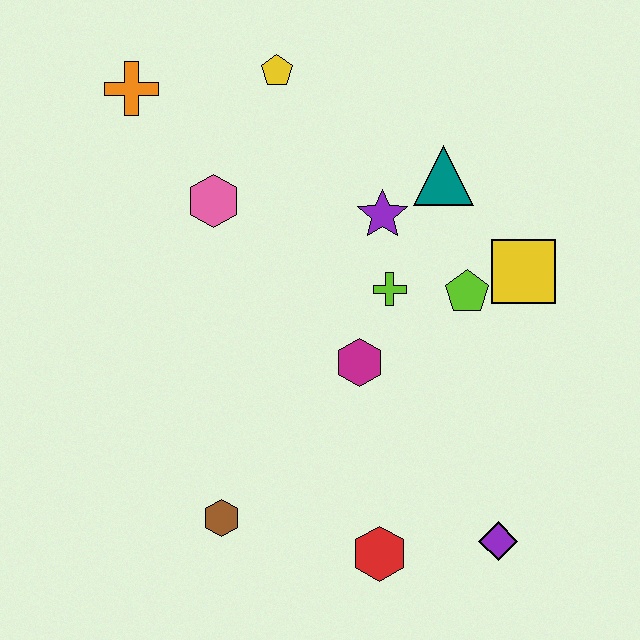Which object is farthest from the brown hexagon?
The yellow pentagon is farthest from the brown hexagon.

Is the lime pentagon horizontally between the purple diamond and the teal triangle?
Yes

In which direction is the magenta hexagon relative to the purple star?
The magenta hexagon is below the purple star.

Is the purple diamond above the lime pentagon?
No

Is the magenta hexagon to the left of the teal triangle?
Yes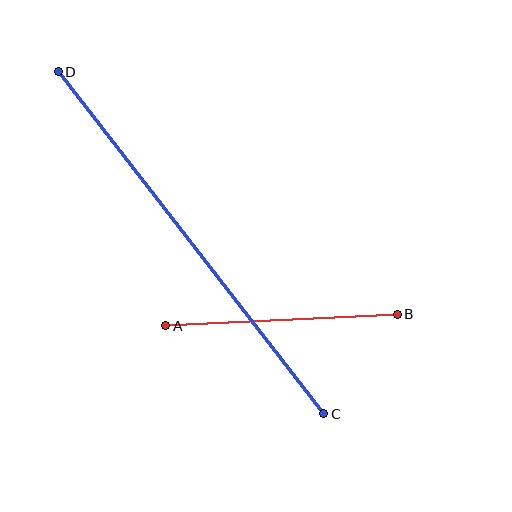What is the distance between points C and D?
The distance is approximately 433 pixels.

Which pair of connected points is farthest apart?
Points C and D are farthest apart.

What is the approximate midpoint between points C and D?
The midpoint is at approximately (191, 243) pixels.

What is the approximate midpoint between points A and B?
The midpoint is at approximately (281, 320) pixels.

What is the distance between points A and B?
The distance is approximately 231 pixels.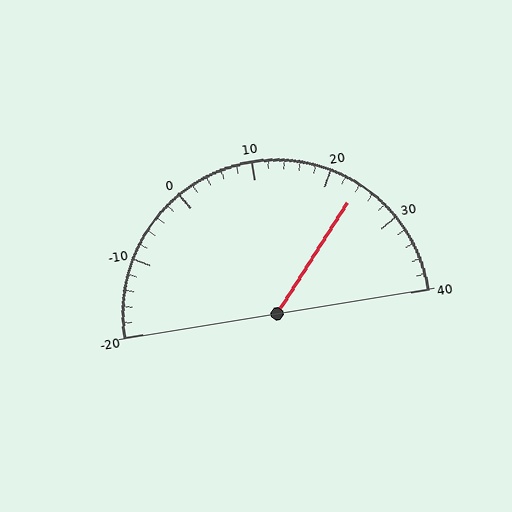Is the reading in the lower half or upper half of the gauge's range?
The reading is in the upper half of the range (-20 to 40).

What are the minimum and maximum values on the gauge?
The gauge ranges from -20 to 40.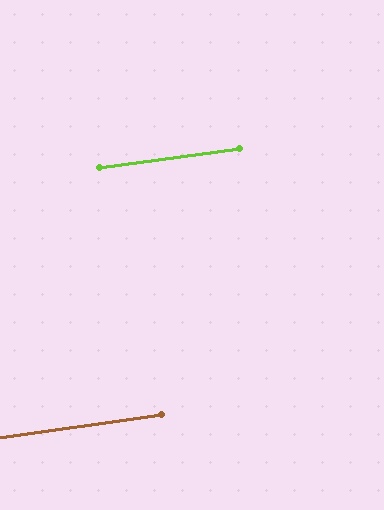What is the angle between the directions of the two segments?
Approximately 0 degrees.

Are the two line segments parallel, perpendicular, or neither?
Parallel — their directions differ by only 0.4°.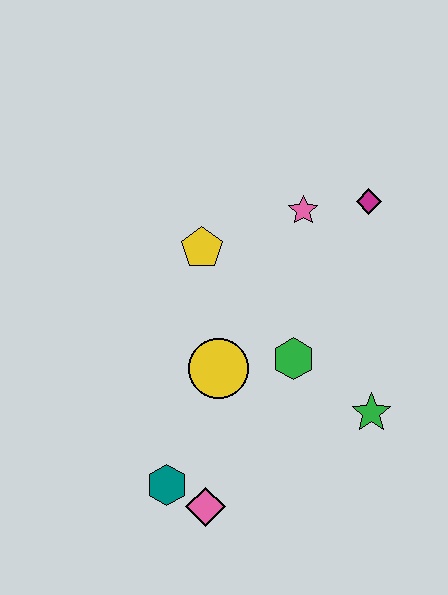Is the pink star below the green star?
No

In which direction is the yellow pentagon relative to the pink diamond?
The yellow pentagon is above the pink diamond.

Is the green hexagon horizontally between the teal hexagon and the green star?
Yes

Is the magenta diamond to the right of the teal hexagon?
Yes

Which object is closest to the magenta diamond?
The pink star is closest to the magenta diamond.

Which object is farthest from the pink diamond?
The magenta diamond is farthest from the pink diamond.